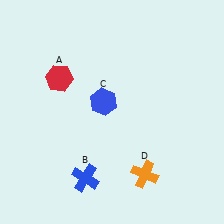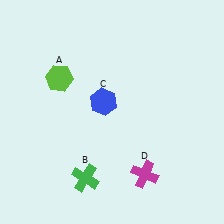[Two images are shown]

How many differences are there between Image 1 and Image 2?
There are 3 differences between the two images.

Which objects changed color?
A changed from red to lime. B changed from blue to green. D changed from orange to magenta.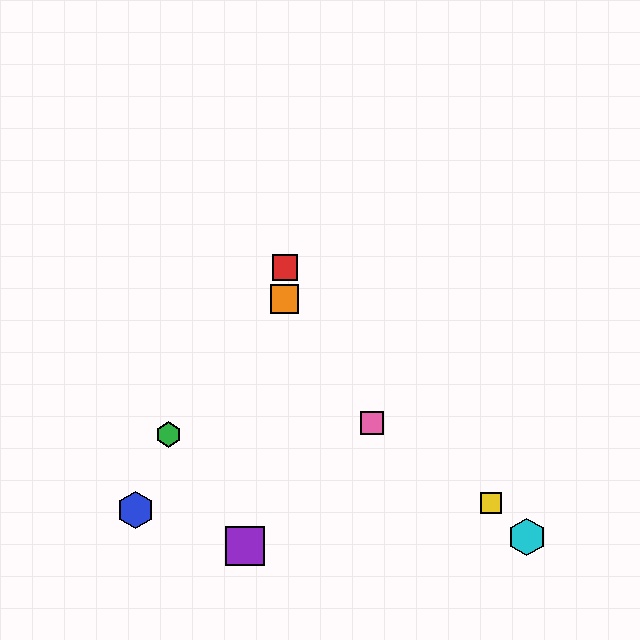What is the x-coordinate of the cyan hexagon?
The cyan hexagon is at x≈527.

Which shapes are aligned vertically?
The red square, the orange square are aligned vertically.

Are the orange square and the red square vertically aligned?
Yes, both are at x≈285.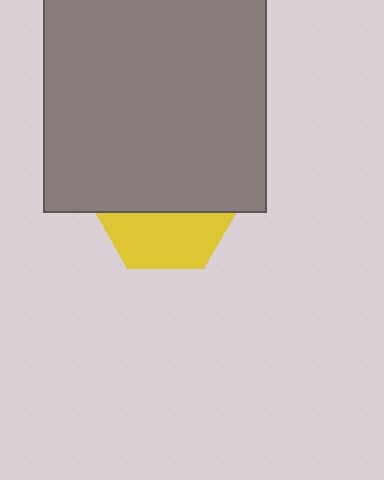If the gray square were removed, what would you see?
You would see the complete yellow hexagon.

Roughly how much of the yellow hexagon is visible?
A small part of it is visible (roughly 40%).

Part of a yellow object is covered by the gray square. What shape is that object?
It is a hexagon.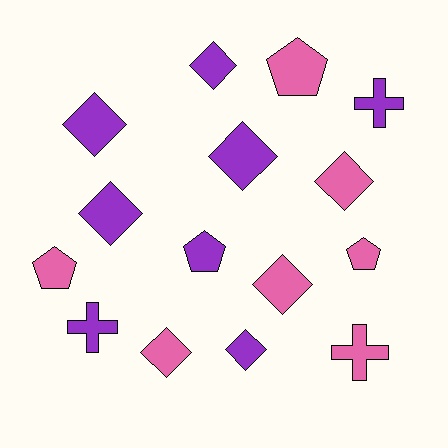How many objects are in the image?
There are 15 objects.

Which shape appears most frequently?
Diamond, with 8 objects.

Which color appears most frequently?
Purple, with 8 objects.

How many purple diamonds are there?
There are 5 purple diamonds.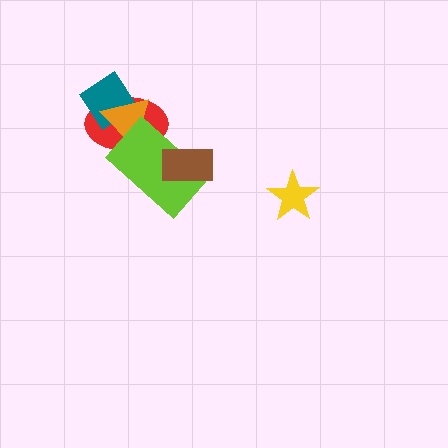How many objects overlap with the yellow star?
0 objects overlap with the yellow star.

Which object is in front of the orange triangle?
The lime rectangle is in front of the orange triangle.